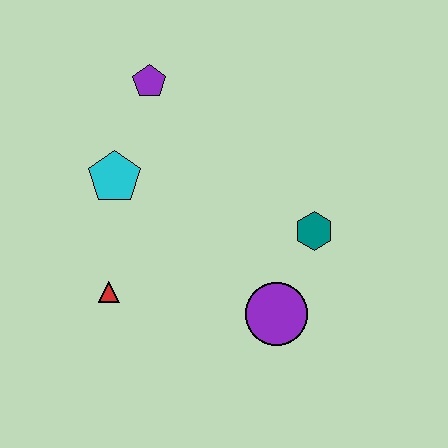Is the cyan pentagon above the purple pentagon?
No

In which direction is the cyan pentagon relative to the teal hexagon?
The cyan pentagon is to the left of the teal hexagon.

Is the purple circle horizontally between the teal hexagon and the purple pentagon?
Yes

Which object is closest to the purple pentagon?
The cyan pentagon is closest to the purple pentagon.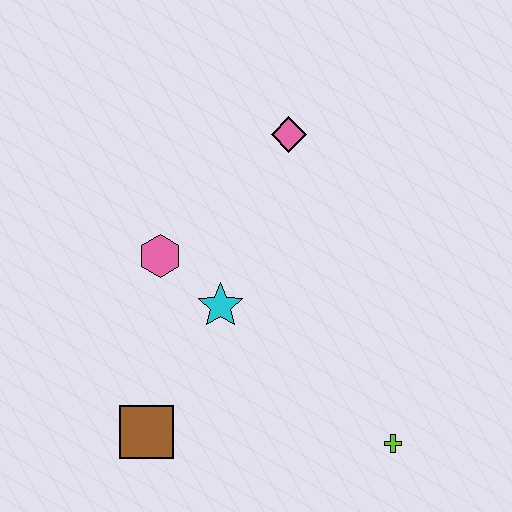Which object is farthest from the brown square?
The pink diamond is farthest from the brown square.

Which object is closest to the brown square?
The cyan star is closest to the brown square.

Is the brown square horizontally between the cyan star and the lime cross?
No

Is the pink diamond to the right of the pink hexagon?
Yes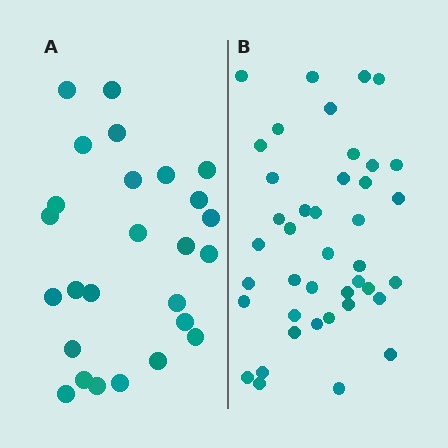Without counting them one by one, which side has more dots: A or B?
Region B (the right region) has more dots.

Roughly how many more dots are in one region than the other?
Region B has approximately 15 more dots than region A.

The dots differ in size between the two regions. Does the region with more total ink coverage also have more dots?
No. Region A has more total ink coverage because its dots are larger, but region B actually contains more individual dots. Total area can be misleading — the number of items is what matters here.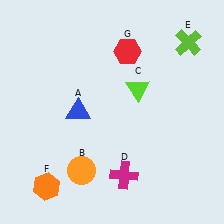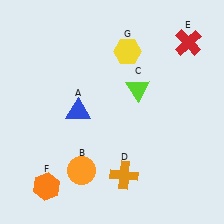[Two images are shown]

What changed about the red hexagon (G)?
In Image 1, G is red. In Image 2, it changed to yellow.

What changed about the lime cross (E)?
In Image 1, E is lime. In Image 2, it changed to red.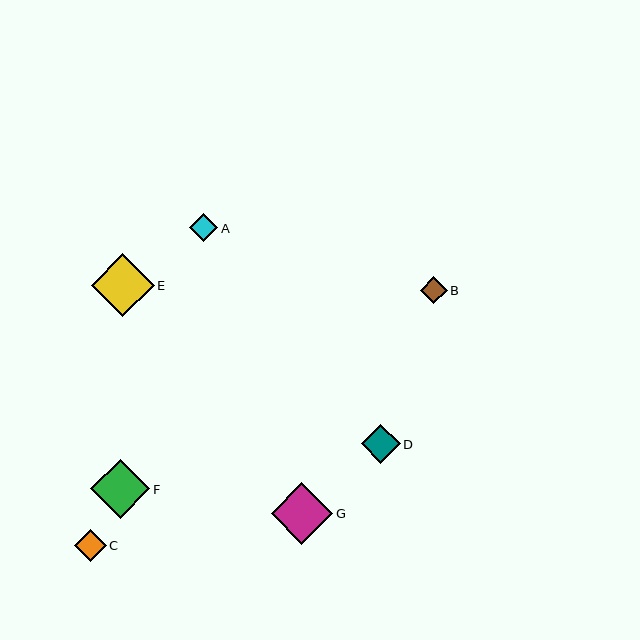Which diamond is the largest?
Diamond E is the largest with a size of approximately 63 pixels.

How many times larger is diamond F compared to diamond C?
Diamond F is approximately 1.9 times the size of diamond C.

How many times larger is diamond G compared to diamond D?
Diamond G is approximately 1.6 times the size of diamond D.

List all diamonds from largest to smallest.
From largest to smallest: E, G, F, D, C, A, B.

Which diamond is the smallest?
Diamond B is the smallest with a size of approximately 27 pixels.